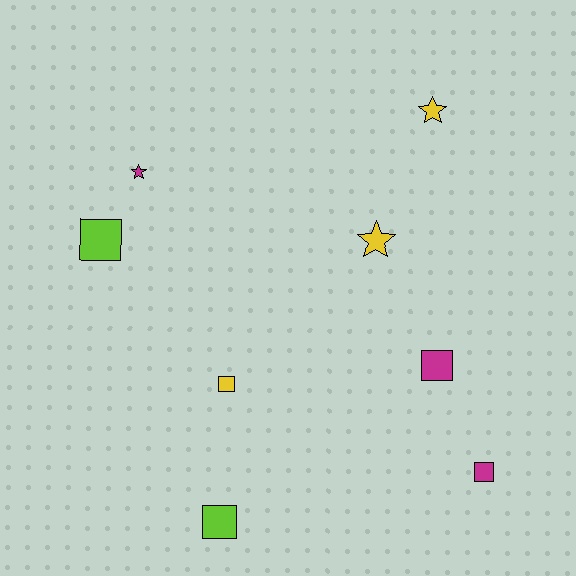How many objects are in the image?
There are 8 objects.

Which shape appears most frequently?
Square, with 5 objects.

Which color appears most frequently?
Magenta, with 3 objects.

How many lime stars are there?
There are no lime stars.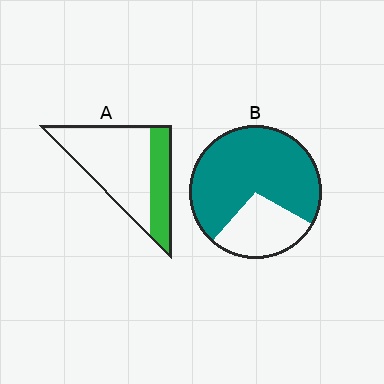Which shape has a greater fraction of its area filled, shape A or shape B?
Shape B.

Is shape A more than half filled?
No.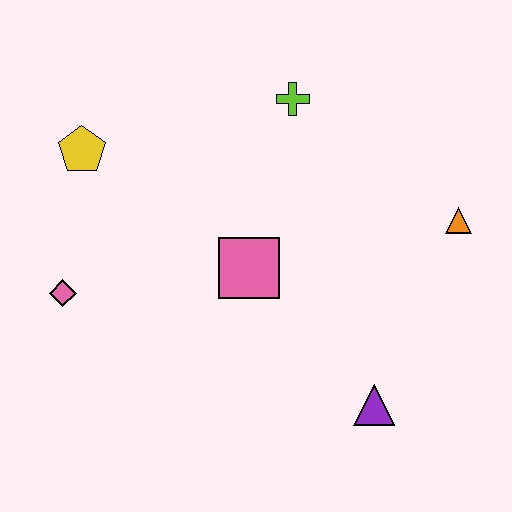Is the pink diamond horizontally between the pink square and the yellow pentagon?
No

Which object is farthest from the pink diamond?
The orange triangle is farthest from the pink diamond.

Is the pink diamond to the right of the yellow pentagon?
No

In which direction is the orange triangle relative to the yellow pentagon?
The orange triangle is to the right of the yellow pentagon.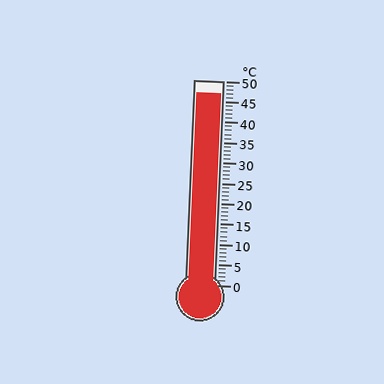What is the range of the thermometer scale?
The thermometer scale ranges from 0°C to 50°C.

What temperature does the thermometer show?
The thermometer shows approximately 47°C.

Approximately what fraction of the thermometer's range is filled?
The thermometer is filled to approximately 95% of its range.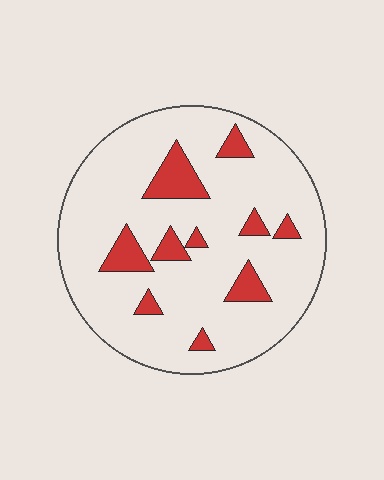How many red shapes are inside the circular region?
10.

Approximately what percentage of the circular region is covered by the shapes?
Approximately 15%.